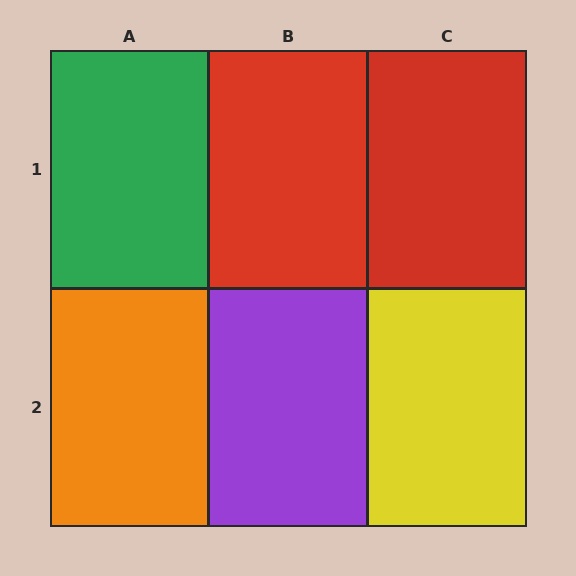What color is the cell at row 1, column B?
Red.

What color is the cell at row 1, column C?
Red.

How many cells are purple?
1 cell is purple.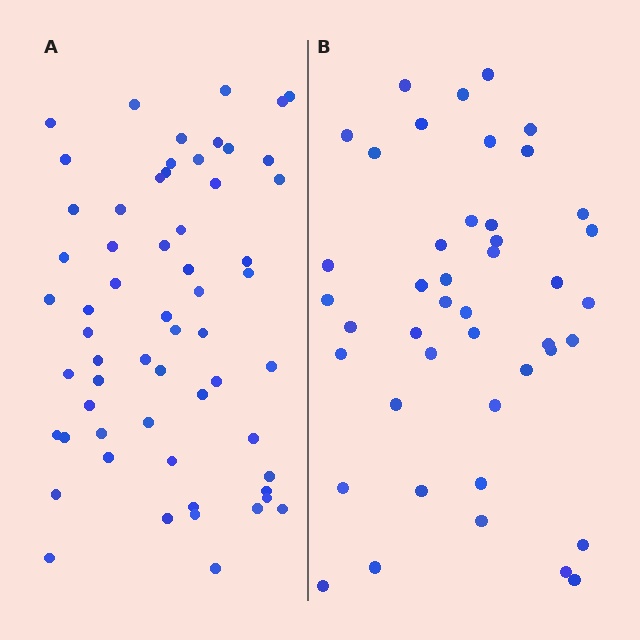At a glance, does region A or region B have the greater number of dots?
Region A (the left region) has more dots.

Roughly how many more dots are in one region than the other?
Region A has approximately 15 more dots than region B.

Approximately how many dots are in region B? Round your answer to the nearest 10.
About 40 dots. (The exact count is 44, which rounds to 40.)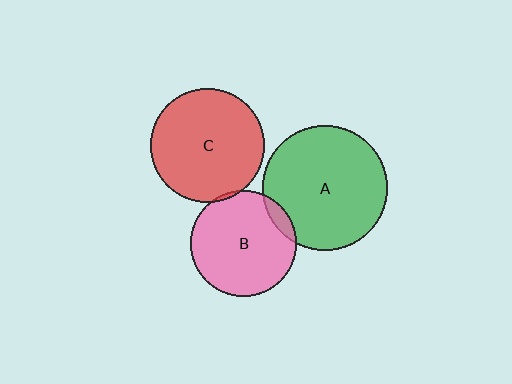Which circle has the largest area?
Circle A (green).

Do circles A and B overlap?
Yes.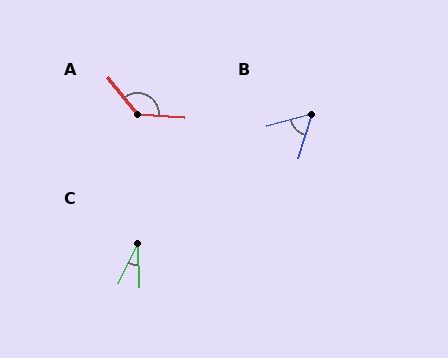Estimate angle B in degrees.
Approximately 58 degrees.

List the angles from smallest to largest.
C (28°), B (58°), A (133°).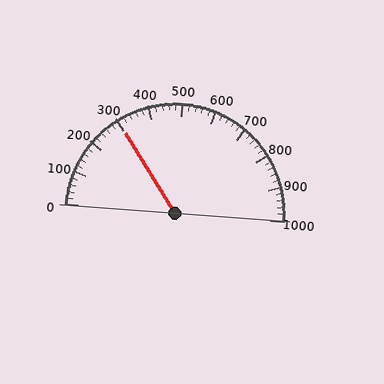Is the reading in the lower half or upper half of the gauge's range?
The reading is in the lower half of the range (0 to 1000).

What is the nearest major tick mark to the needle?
The nearest major tick mark is 300.